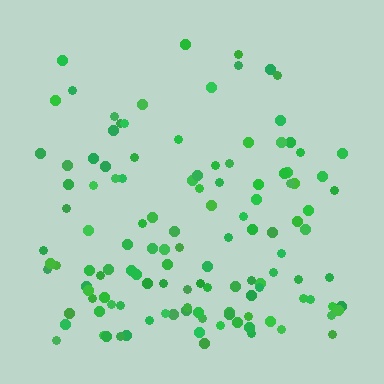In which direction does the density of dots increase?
From top to bottom, with the bottom side densest.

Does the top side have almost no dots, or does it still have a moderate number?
Still a moderate number, just noticeably fewer than the bottom.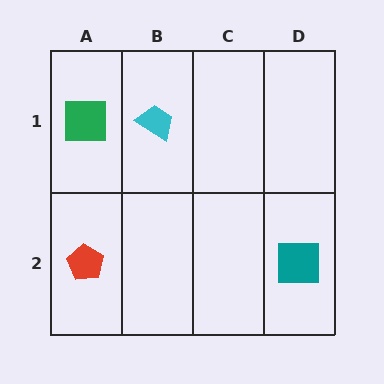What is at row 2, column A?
A red pentagon.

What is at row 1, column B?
A cyan trapezoid.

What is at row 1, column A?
A green square.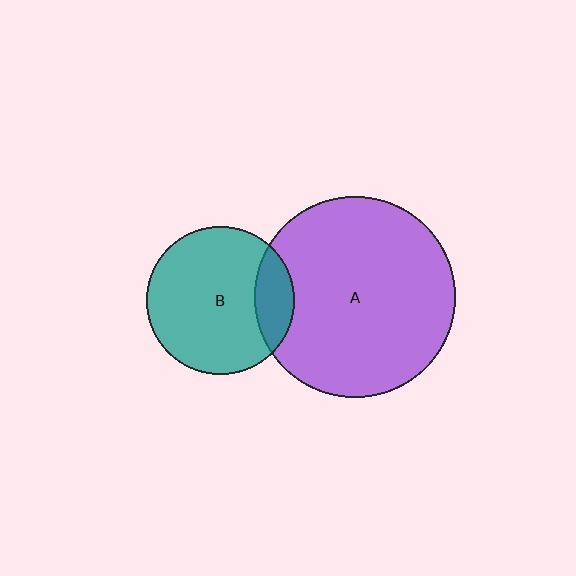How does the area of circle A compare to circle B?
Approximately 1.8 times.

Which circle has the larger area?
Circle A (purple).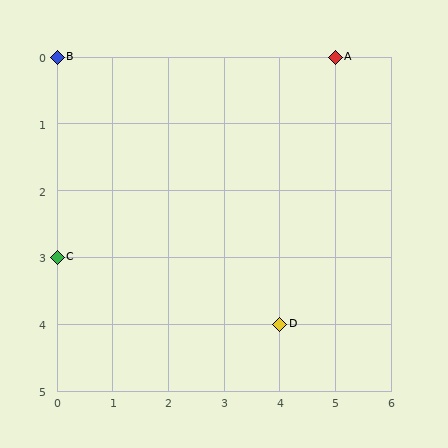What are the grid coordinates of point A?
Point A is at grid coordinates (5, 0).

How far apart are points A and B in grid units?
Points A and B are 5 columns apart.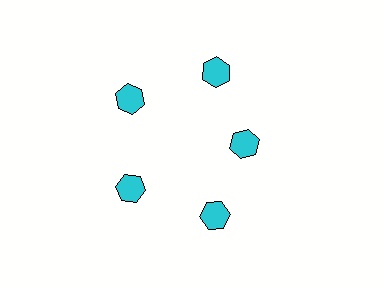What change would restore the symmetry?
The symmetry would be restored by moving it outward, back onto the ring so that all 5 hexagons sit at equal angles and equal distance from the center.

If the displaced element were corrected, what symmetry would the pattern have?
It would have 5-fold rotational symmetry — the pattern would map onto itself every 72 degrees.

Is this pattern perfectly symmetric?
No. The 5 cyan hexagons are arranged in a ring, but one element near the 3 o'clock position is pulled inward toward the center, breaking the 5-fold rotational symmetry.